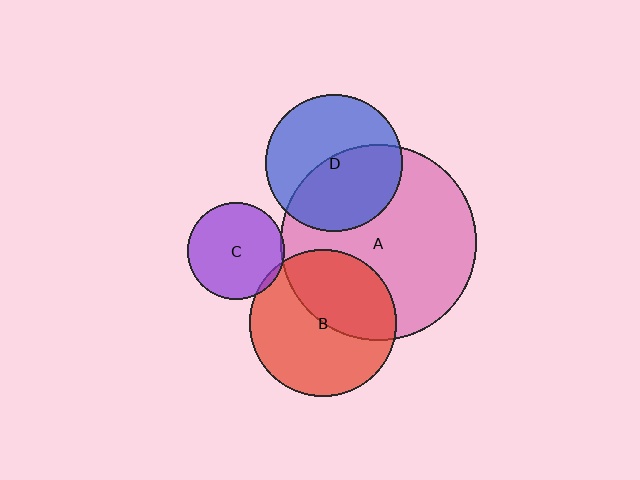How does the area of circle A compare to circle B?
Approximately 1.8 times.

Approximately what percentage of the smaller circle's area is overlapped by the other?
Approximately 5%.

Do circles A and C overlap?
Yes.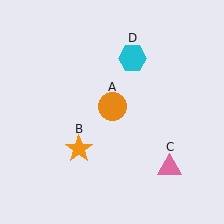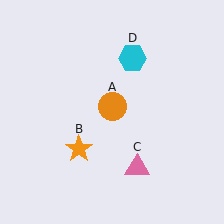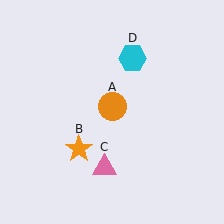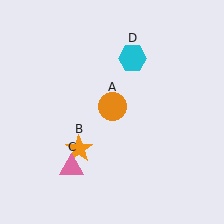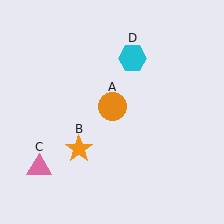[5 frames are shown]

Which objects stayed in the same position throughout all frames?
Orange circle (object A) and orange star (object B) and cyan hexagon (object D) remained stationary.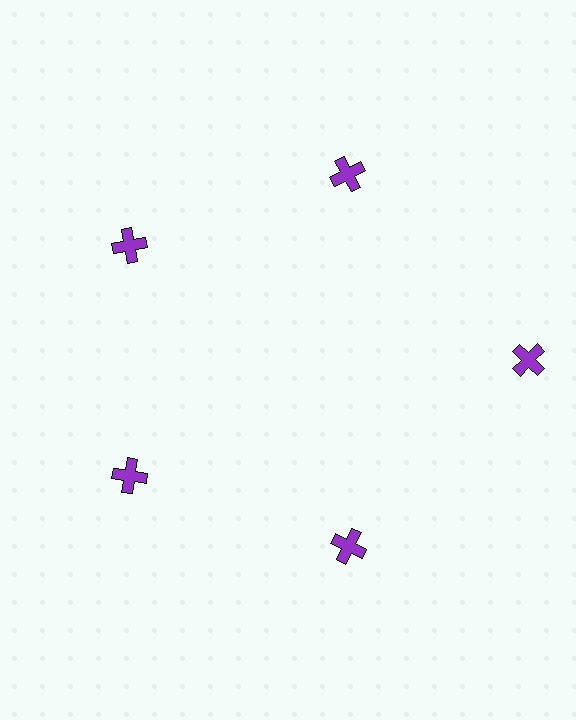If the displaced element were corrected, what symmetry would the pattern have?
It would have 5-fold rotational symmetry — the pattern would map onto itself every 72 degrees.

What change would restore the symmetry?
The symmetry would be restored by moving it inward, back onto the ring so that all 5 crosses sit at equal angles and equal distance from the center.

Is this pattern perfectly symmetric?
No. The 5 purple crosses are arranged in a ring, but one element near the 3 o'clock position is pushed outward from the center, breaking the 5-fold rotational symmetry.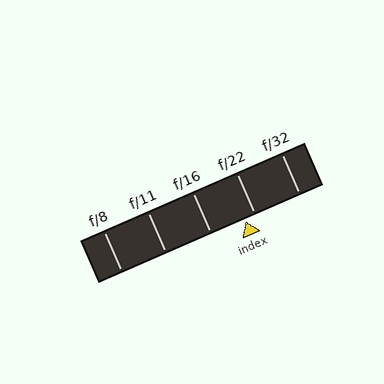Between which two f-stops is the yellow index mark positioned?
The index mark is between f/16 and f/22.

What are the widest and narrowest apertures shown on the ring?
The widest aperture shown is f/8 and the narrowest is f/32.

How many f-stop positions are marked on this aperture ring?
There are 5 f-stop positions marked.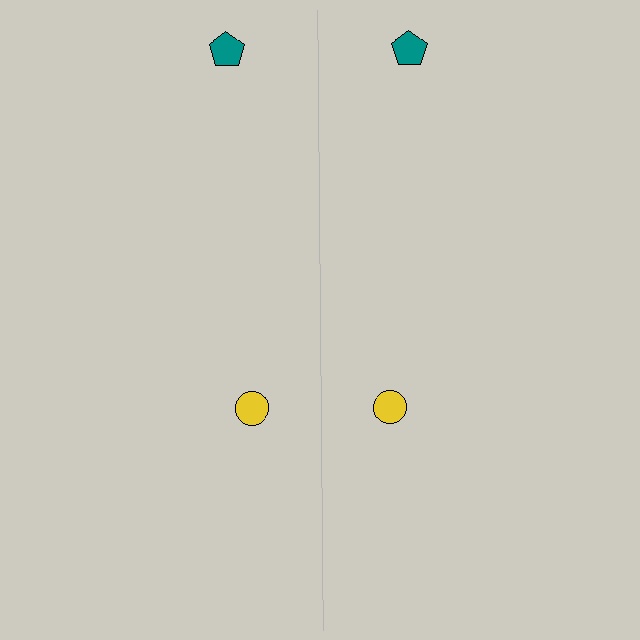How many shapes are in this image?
There are 4 shapes in this image.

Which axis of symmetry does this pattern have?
The pattern has a vertical axis of symmetry running through the center of the image.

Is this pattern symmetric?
Yes, this pattern has bilateral (reflection) symmetry.